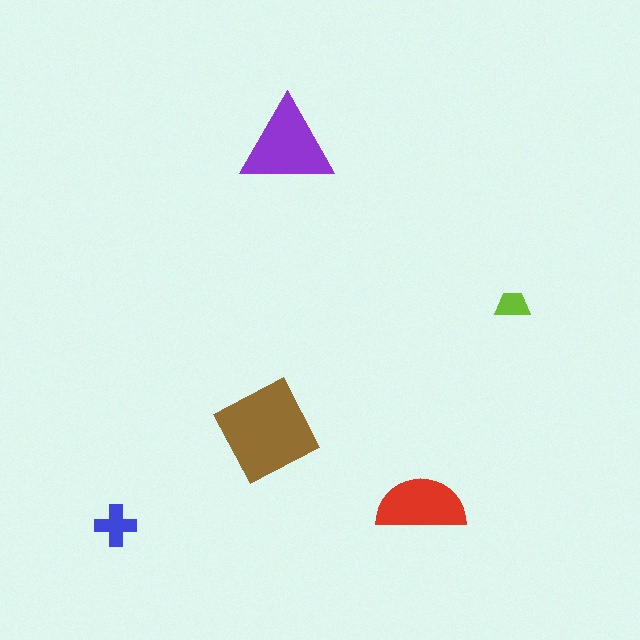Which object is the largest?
The brown diamond.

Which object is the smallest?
The lime trapezoid.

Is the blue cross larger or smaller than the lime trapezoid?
Larger.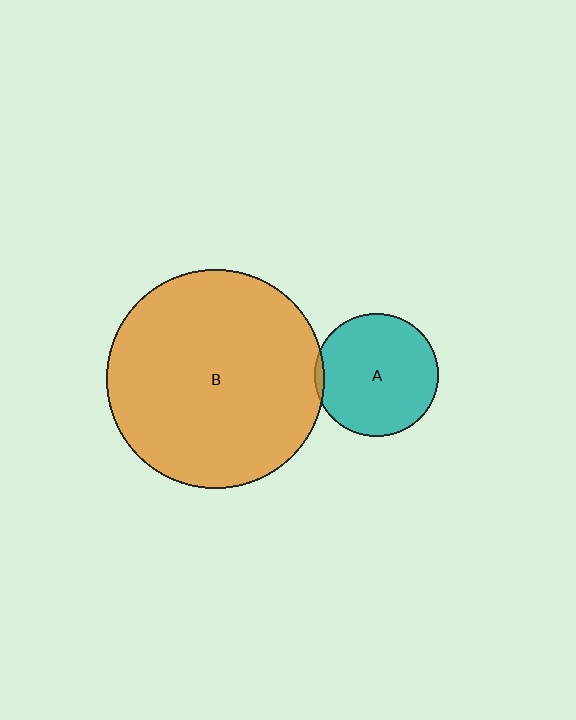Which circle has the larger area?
Circle B (orange).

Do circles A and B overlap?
Yes.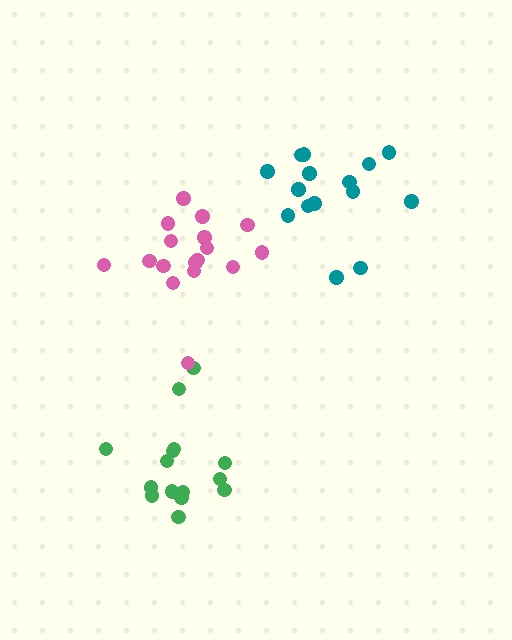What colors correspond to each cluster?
The clusters are colored: green, pink, teal.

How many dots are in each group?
Group 1: 15 dots, Group 2: 17 dots, Group 3: 15 dots (47 total).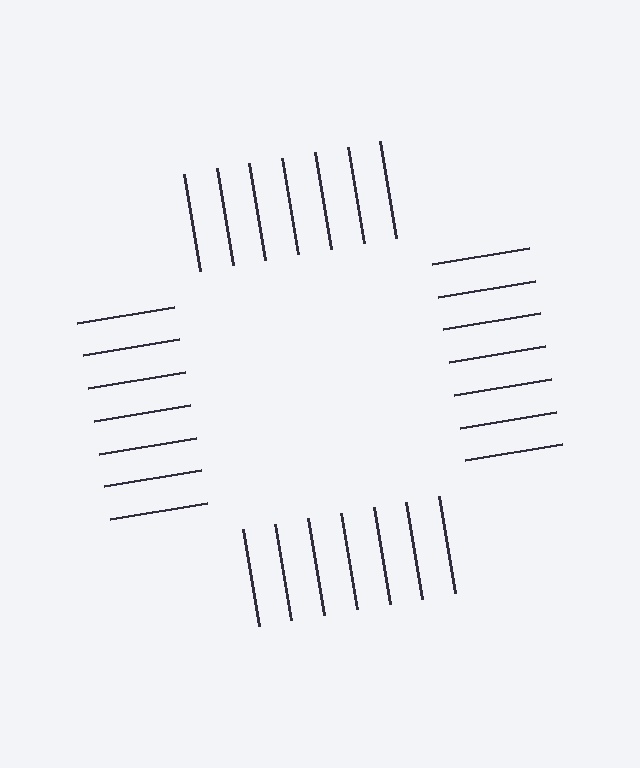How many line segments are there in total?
28 — 7 along each of the 4 edges.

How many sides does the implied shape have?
4 sides — the line-ends trace a square.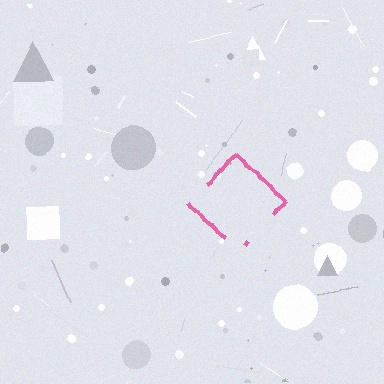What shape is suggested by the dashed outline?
The dashed outline suggests a diamond.